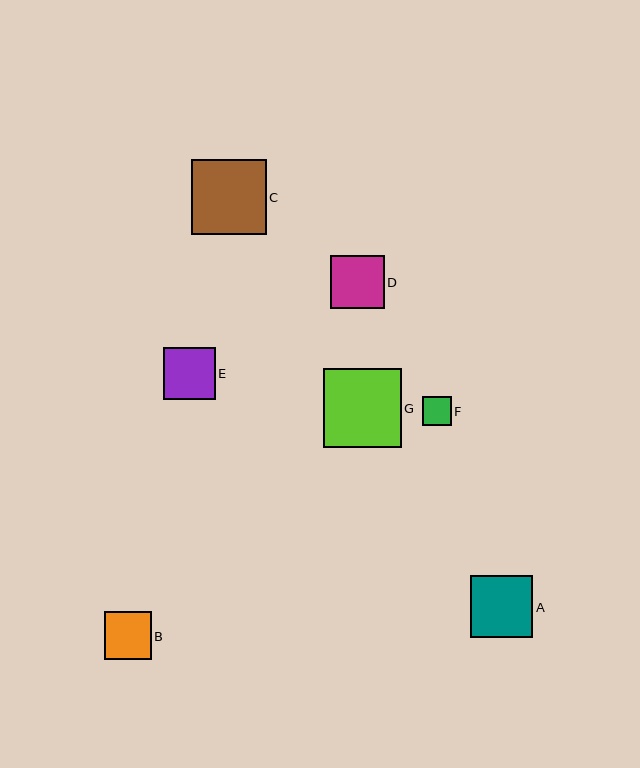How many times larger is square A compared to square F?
Square A is approximately 2.1 times the size of square F.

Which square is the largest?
Square G is the largest with a size of approximately 78 pixels.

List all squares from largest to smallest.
From largest to smallest: G, C, A, D, E, B, F.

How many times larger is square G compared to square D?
Square G is approximately 1.5 times the size of square D.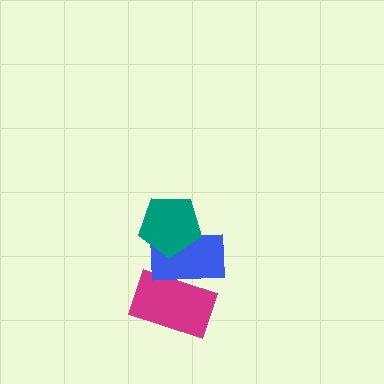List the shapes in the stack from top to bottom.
From top to bottom: the teal pentagon, the blue rectangle, the magenta rectangle.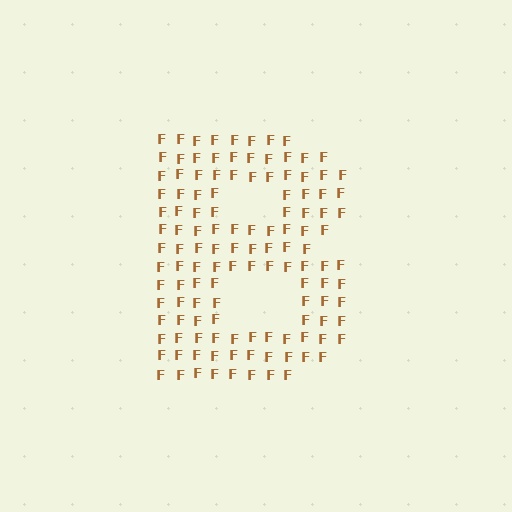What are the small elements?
The small elements are letter F's.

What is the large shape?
The large shape is the letter B.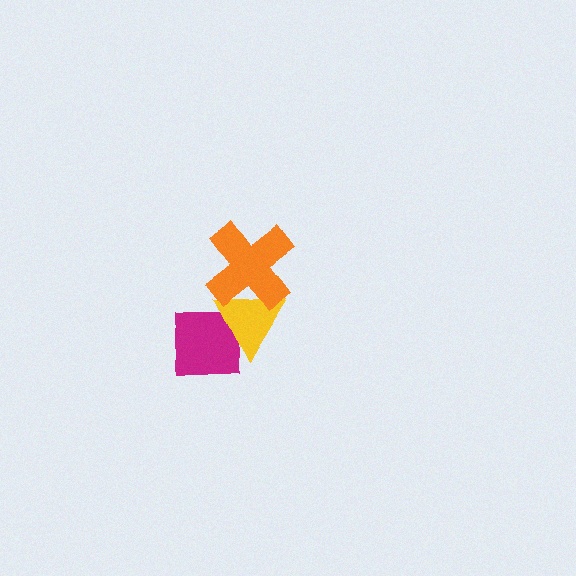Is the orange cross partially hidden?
No, no other shape covers it.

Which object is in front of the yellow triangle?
The orange cross is in front of the yellow triangle.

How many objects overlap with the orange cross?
1 object overlaps with the orange cross.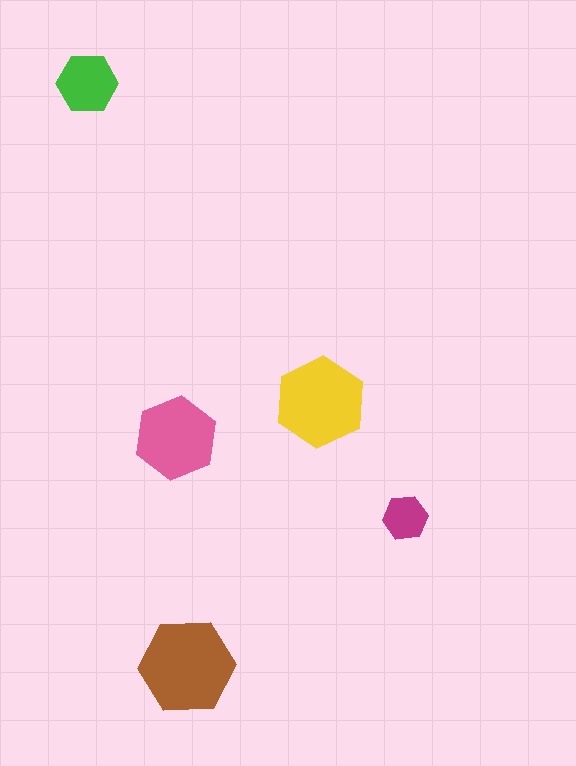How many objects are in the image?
There are 5 objects in the image.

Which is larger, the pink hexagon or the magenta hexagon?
The pink one.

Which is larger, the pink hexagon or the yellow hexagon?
The yellow one.